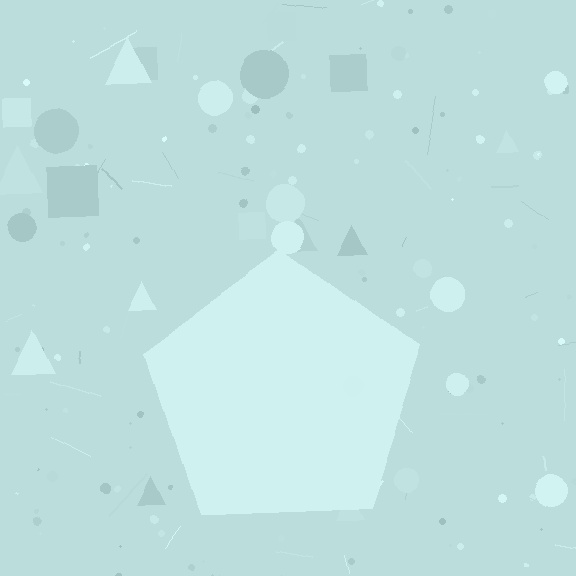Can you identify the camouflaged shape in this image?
The camouflaged shape is a pentagon.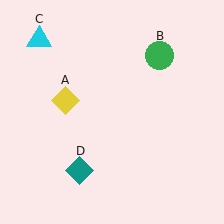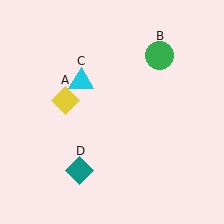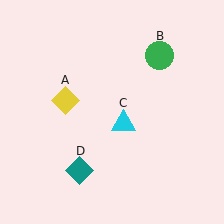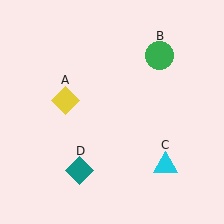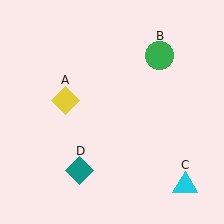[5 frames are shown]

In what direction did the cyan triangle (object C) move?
The cyan triangle (object C) moved down and to the right.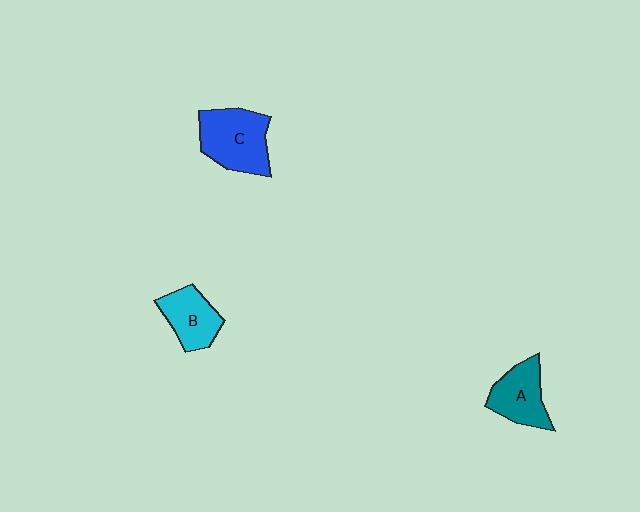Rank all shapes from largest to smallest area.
From largest to smallest: C (blue), A (teal), B (cyan).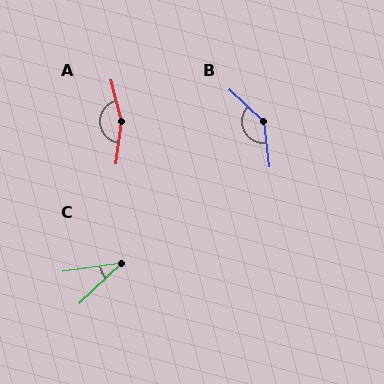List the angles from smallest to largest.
C (35°), B (139°), A (158°).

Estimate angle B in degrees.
Approximately 139 degrees.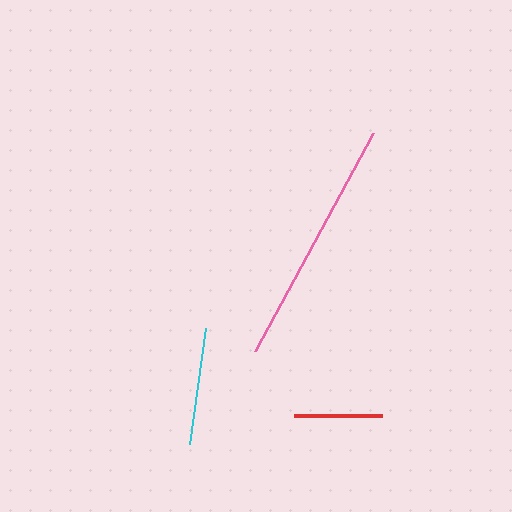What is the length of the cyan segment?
The cyan segment is approximately 117 pixels long.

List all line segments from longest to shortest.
From longest to shortest: pink, cyan, red.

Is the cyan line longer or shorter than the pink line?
The pink line is longer than the cyan line.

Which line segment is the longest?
The pink line is the longest at approximately 249 pixels.